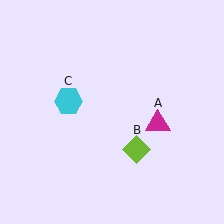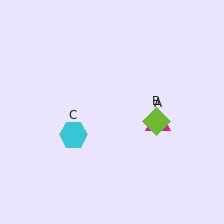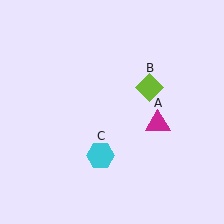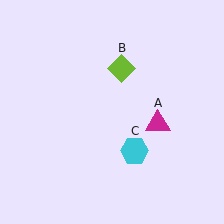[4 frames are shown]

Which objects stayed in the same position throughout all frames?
Magenta triangle (object A) remained stationary.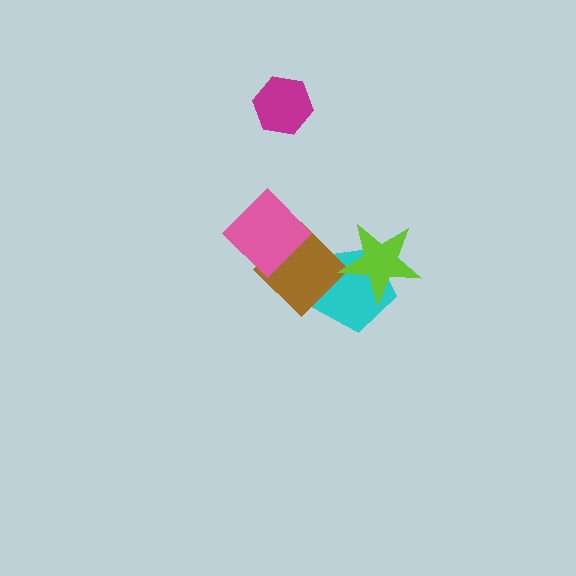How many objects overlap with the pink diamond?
1 object overlaps with the pink diamond.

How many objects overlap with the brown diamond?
3 objects overlap with the brown diamond.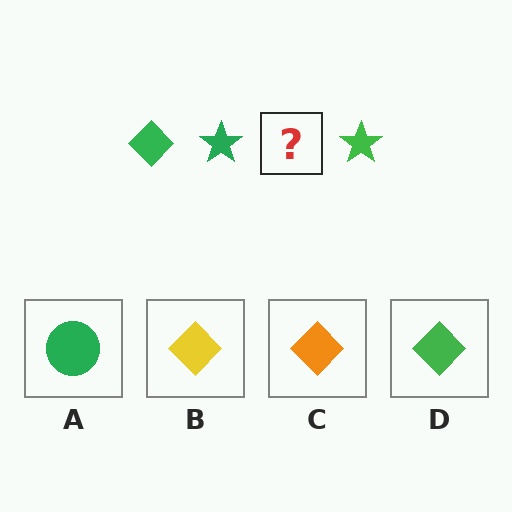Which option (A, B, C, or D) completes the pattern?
D.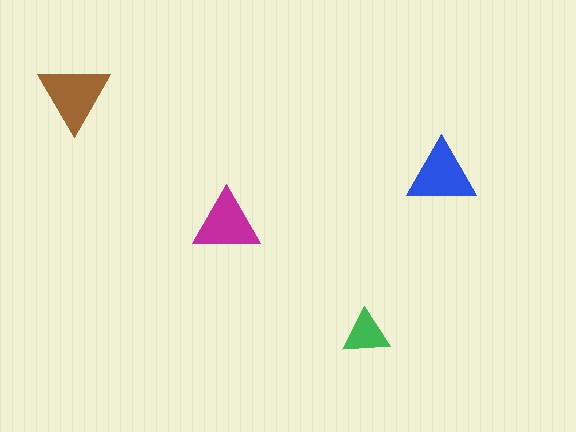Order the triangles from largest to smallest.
the brown one, the blue one, the magenta one, the green one.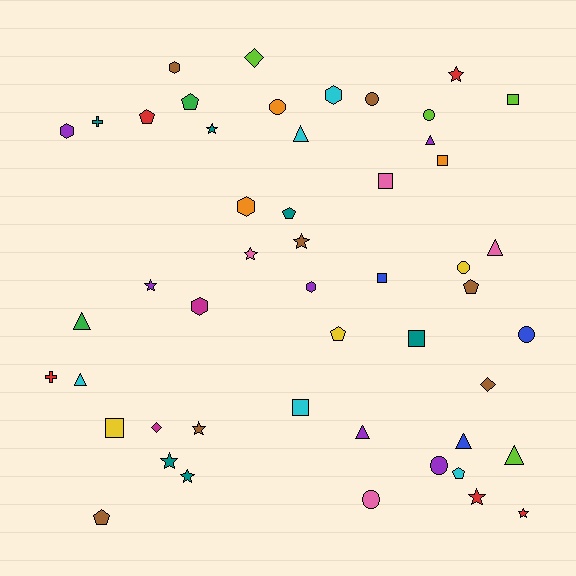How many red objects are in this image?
There are 5 red objects.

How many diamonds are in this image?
There are 3 diamonds.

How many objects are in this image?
There are 50 objects.